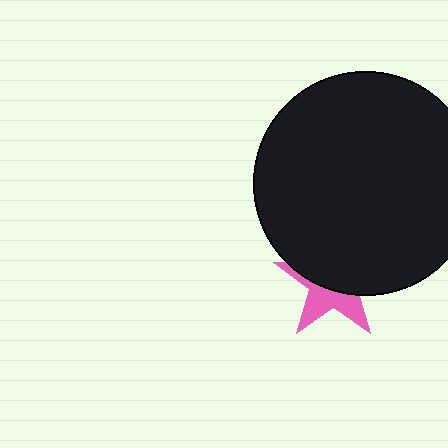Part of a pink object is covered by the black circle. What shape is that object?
It is a star.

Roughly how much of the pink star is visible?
A small part of it is visible (roughly 41%).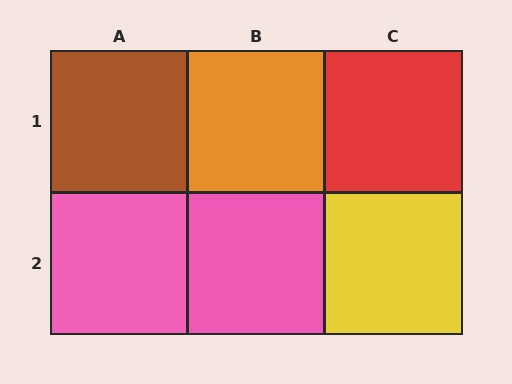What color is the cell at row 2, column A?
Pink.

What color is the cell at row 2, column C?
Yellow.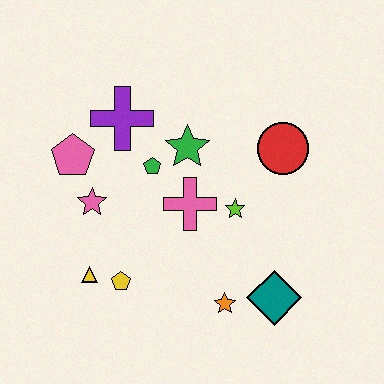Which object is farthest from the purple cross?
The teal diamond is farthest from the purple cross.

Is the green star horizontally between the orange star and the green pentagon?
Yes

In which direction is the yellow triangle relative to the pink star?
The yellow triangle is below the pink star.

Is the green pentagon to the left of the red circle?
Yes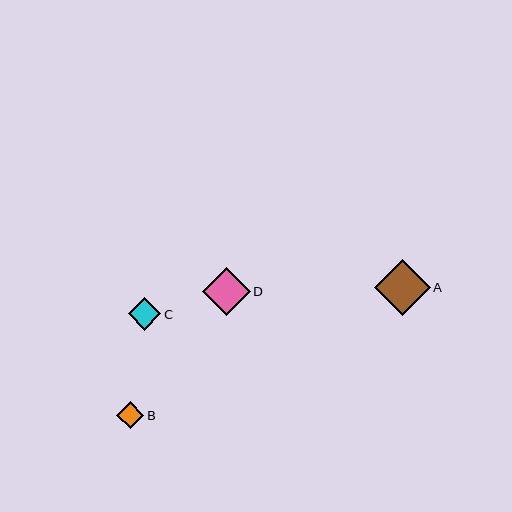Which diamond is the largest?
Diamond A is the largest with a size of approximately 56 pixels.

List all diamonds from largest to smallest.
From largest to smallest: A, D, C, B.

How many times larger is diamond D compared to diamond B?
Diamond D is approximately 1.8 times the size of diamond B.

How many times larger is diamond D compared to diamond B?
Diamond D is approximately 1.8 times the size of diamond B.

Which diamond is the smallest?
Diamond B is the smallest with a size of approximately 27 pixels.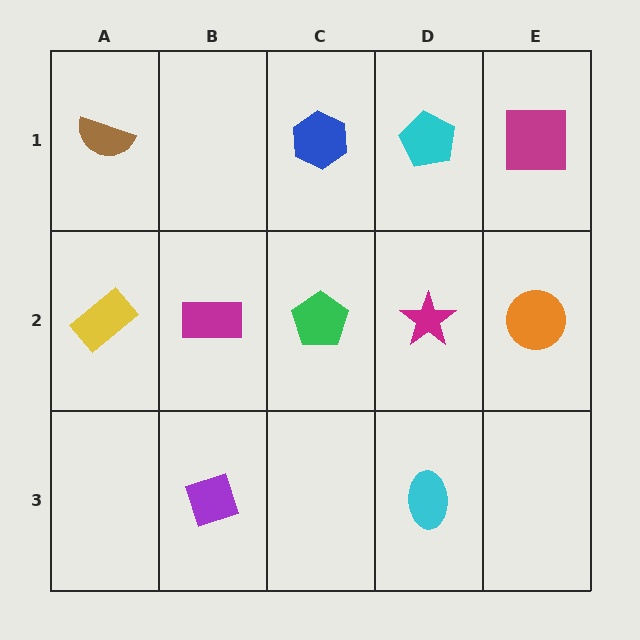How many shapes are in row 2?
5 shapes.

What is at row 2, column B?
A magenta rectangle.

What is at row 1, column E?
A magenta square.